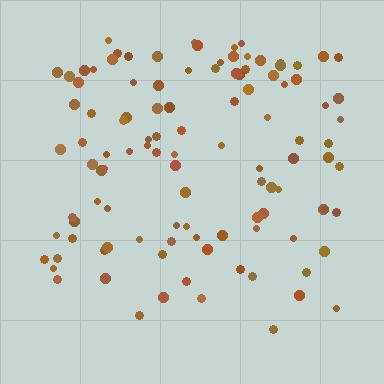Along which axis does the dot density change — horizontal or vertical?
Vertical.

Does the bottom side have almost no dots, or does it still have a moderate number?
Still a moderate number, just noticeably fewer than the top.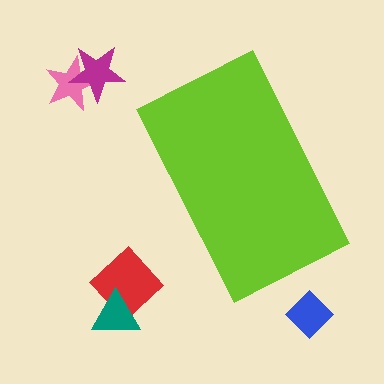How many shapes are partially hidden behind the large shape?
0 shapes are partially hidden.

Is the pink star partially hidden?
No, the pink star is fully visible.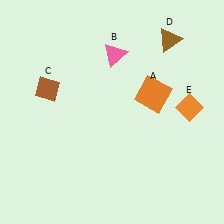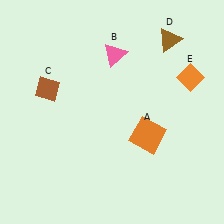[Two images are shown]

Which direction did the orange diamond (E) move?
The orange diamond (E) moved up.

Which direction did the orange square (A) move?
The orange square (A) moved down.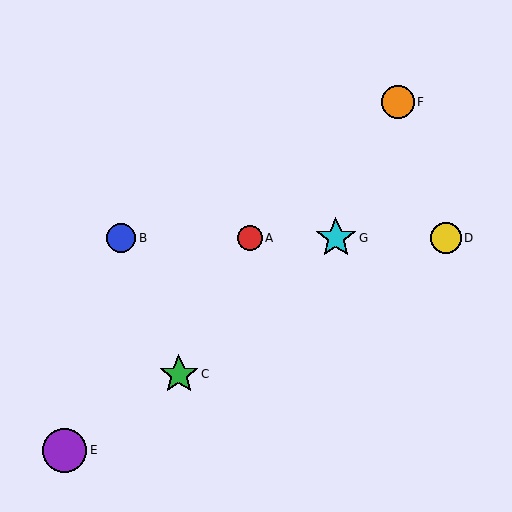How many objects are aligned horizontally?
4 objects (A, B, D, G) are aligned horizontally.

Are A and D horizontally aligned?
Yes, both are at y≈238.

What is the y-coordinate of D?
Object D is at y≈238.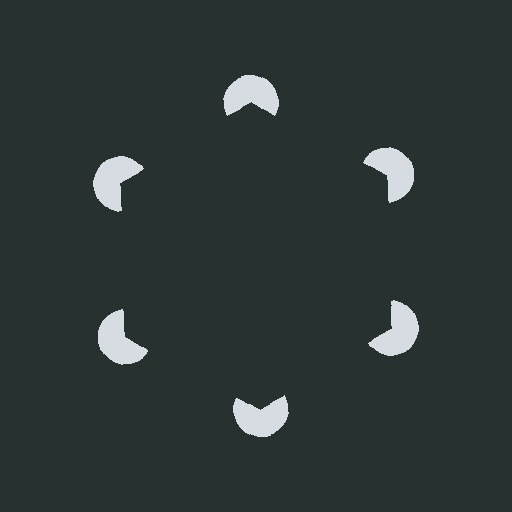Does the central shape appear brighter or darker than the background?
It typically appears slightly darker than the background, even though no actual brightness change is drawn.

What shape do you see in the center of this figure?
An illusory hexagon — its edges are inferred from the aligned wedge cuts in the pac-man discs, not physically drawn.